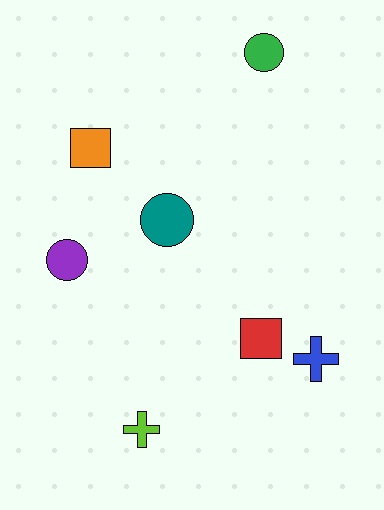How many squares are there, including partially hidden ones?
There are 2 squares.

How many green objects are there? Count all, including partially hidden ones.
There is 1 green object.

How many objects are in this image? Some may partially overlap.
There are 7 objects.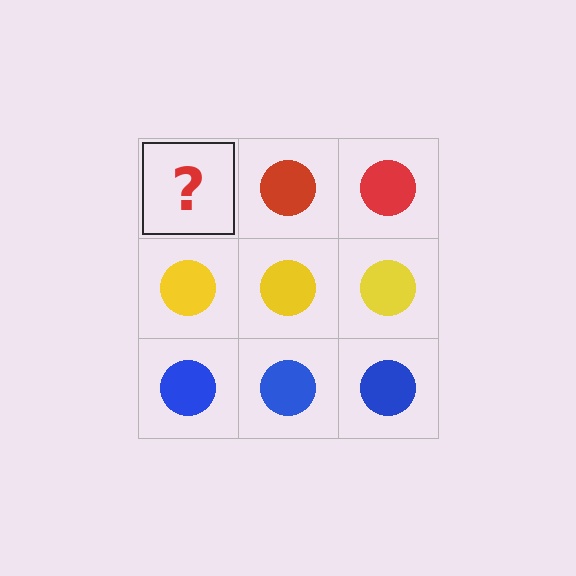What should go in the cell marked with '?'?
The missing cell should contain a red circle.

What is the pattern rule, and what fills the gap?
The rule is that each row has a consistent color. The gap should be filled with a red circle.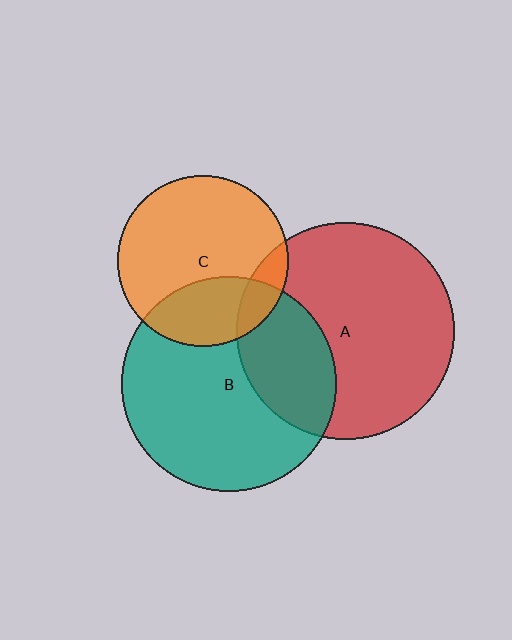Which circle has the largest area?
Circle A (red).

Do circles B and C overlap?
Yes.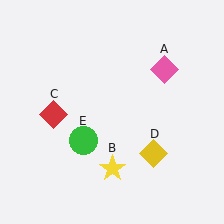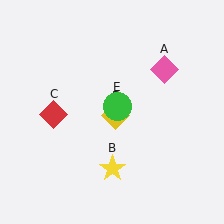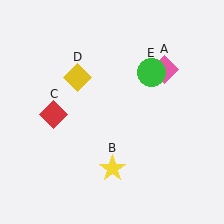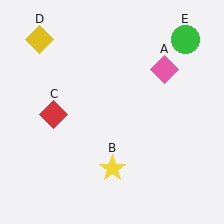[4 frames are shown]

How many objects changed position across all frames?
2 objects changed position: yellow diamond (object D), green circle (object E).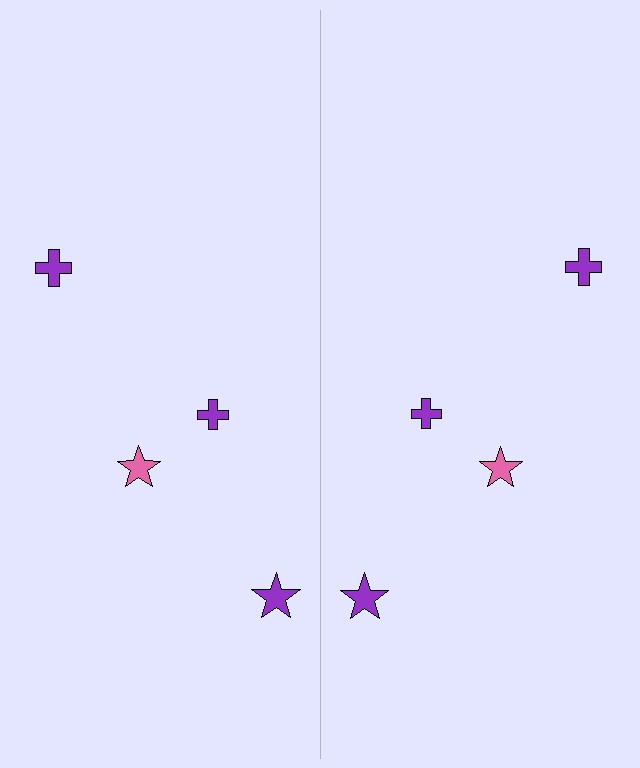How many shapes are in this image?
There are 8 shapes in this image.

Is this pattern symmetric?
Yes, this pattern has bilateral (reflection) symmetry.